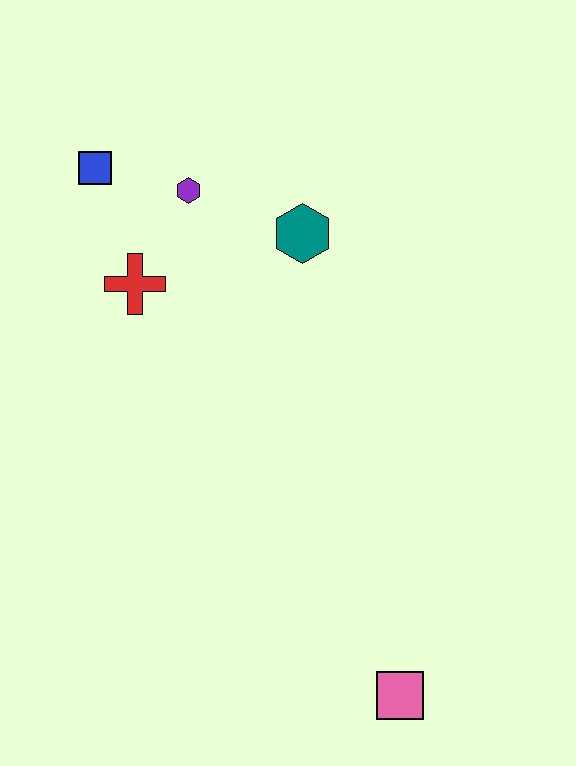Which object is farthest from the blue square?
The pink square is farthest from the blue square.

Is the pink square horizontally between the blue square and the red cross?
No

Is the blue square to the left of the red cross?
Yes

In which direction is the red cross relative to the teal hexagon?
The red cross is to the left of the teal hexagon.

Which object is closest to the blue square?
The purple hexagon is closest to the blue square.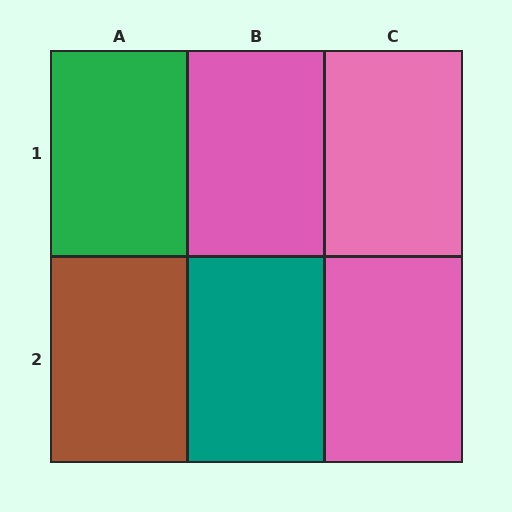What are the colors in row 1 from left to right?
Green, pink, pink.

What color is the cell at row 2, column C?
Pink.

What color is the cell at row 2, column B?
Teal.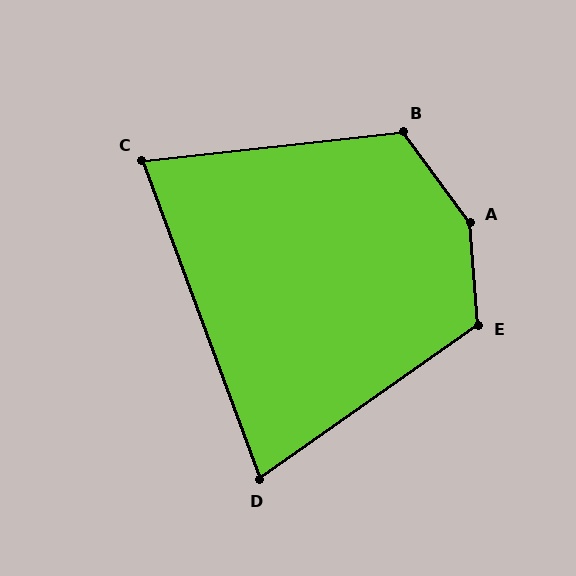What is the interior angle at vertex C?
Approximately 76 degrees (acute).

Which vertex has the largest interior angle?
A, at approximately 148 degrees.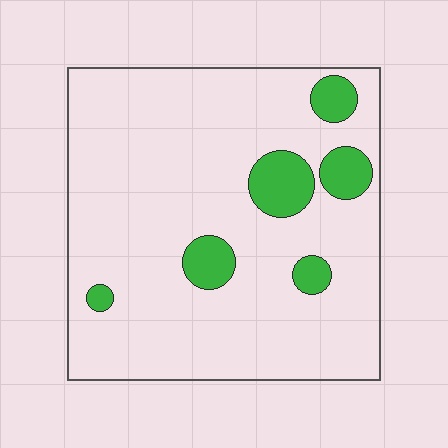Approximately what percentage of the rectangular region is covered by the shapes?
Approximately 10%.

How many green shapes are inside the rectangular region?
6.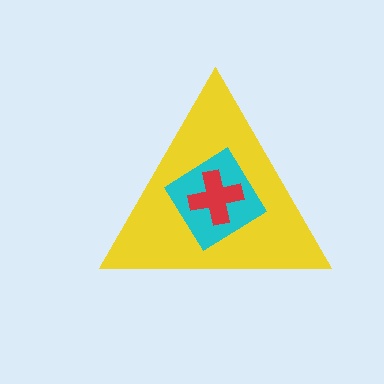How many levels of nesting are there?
3.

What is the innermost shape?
The red cross.